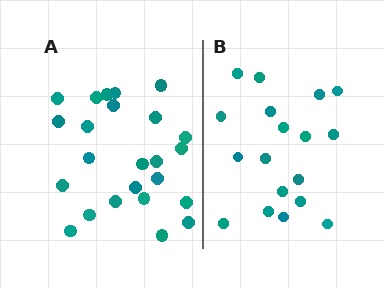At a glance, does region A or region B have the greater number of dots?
Region A (the left region) has more dots.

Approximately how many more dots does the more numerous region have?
Region A has about 6 more dots than region B.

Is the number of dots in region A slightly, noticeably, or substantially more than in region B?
Region A has noticeably more, but not dramatically so. The ratio is roughly 1.3 to 1.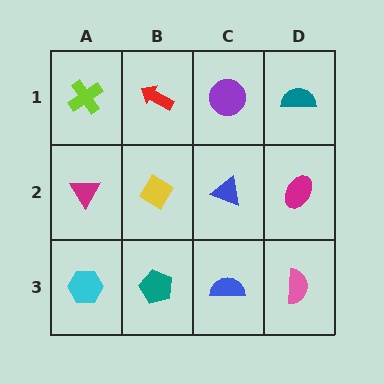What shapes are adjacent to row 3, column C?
A blue triangle (row 2, column C), a teal pentagon (row 3, column B), a pink semicircle (row 3, column D).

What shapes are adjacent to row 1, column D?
A magenta ellipse (row 2, column D), a purple circle (row 1, column C).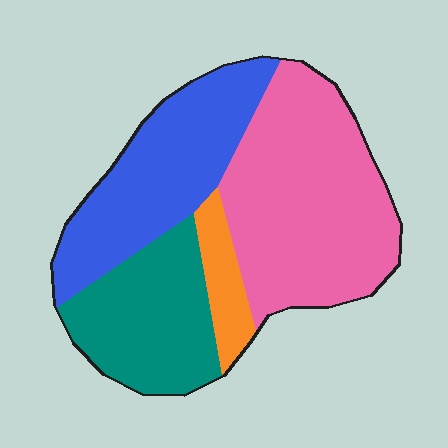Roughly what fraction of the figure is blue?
Blue covers 28% of the figure.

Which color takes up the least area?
Orange, at roughly 5%.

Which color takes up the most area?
Pink, at roughly 40%.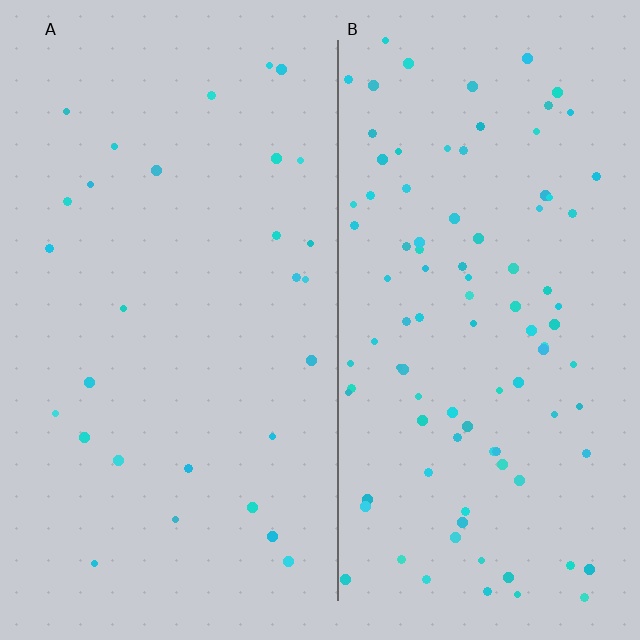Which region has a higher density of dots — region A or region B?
B (the right).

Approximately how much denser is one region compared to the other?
Approximately 3.4× — region B over region A.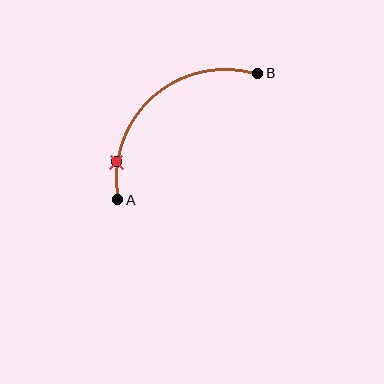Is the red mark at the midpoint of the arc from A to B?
No. The red mark lies on the arc but is closer to endpoint A. The arc midpoint would be at the point on the curve equidistant along the arc from both A and B.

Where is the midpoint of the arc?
The arc midpoint is the point on the curve farthest from the straight line joining A and B. It sits above and to the left of that line.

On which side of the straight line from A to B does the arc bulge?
The arc bulges above and to the left of the straight line connecting A and B.